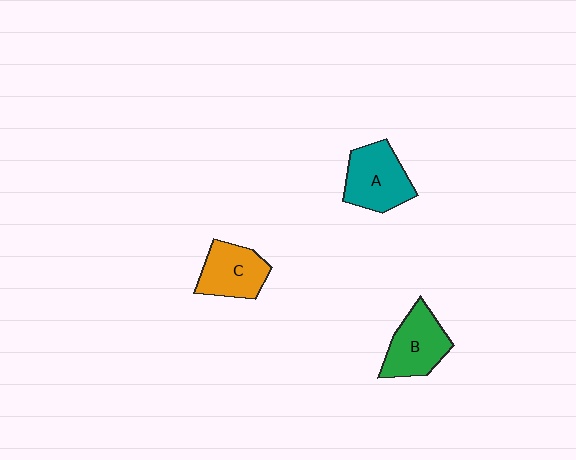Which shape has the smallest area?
Shape C (orange).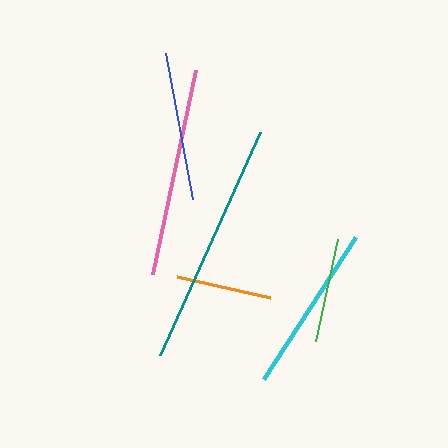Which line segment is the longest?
The teal line is the longest at approximately 245 pixels.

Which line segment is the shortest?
The orange line is the shortest at approximately 95 pixels.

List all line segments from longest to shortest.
From longest to shortest: teal, pink, cyan, blue, green, orange.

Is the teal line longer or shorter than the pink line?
The teal line is longer than the pink line.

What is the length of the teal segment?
The teal segment is approximately 245 pixels long.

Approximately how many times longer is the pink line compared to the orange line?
The pink line is approximately 2.2 times the length of the orange line.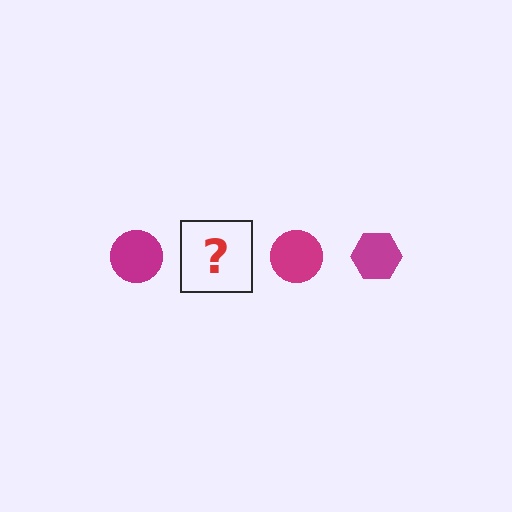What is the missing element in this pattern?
The missing element is a magenta hexagon.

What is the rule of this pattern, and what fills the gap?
The rule is that the pattern cycles through circle, hexagon shapes in magenta. The gap should be filled with a magenta hexagon.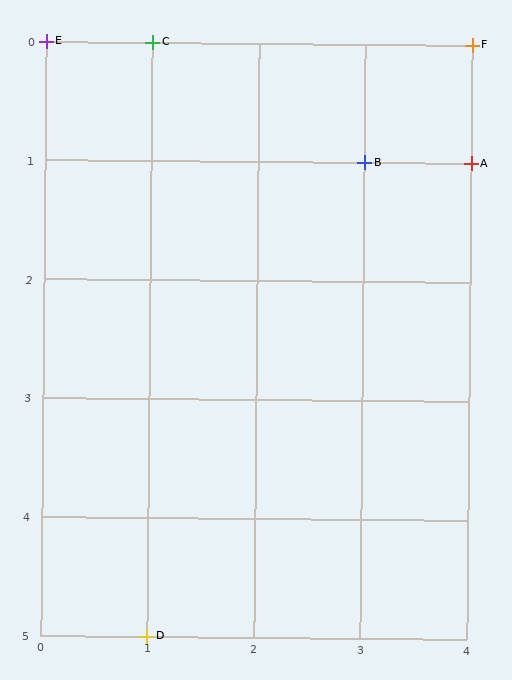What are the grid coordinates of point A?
Point A is at grid coordinates (4, 1).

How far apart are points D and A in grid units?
Points D and A are 3 columns and 4 rows apart (about 5.0 grid units diagonally).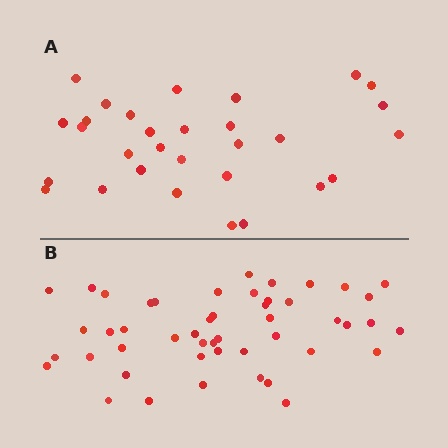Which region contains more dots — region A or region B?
Region B (the bottom region) has more dots.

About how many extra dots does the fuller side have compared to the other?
Region B has approximately 20 more dots than region A.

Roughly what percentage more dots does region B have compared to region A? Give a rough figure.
About 60% more.